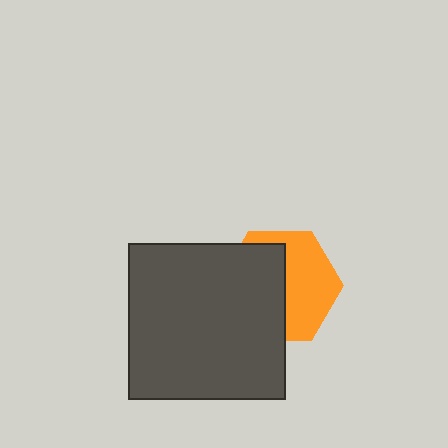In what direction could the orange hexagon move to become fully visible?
The orange hexagon could move right. That would shift it out from behind the dark gray square entirely.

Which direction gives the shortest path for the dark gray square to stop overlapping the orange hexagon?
Moving left gives the shortest separation.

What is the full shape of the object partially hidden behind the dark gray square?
The partially hidden object is an orange hexagon.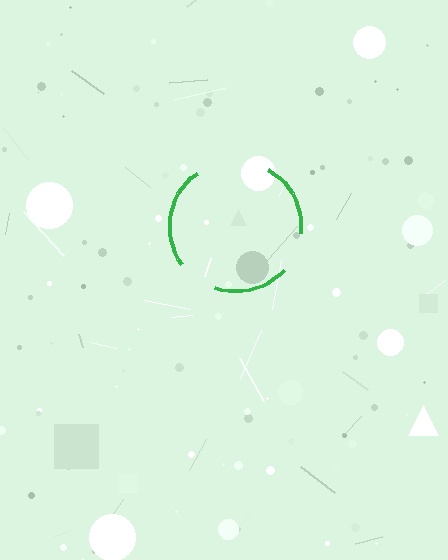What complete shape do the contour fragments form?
The contour fragments form a circle.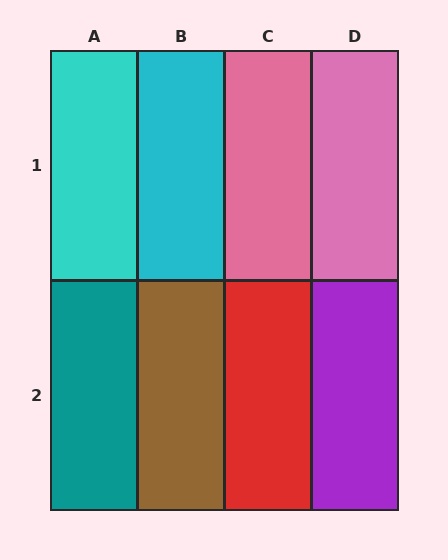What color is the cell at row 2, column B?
Brown.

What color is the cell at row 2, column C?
Red.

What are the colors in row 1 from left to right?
Cyan, cyan, pink, pink.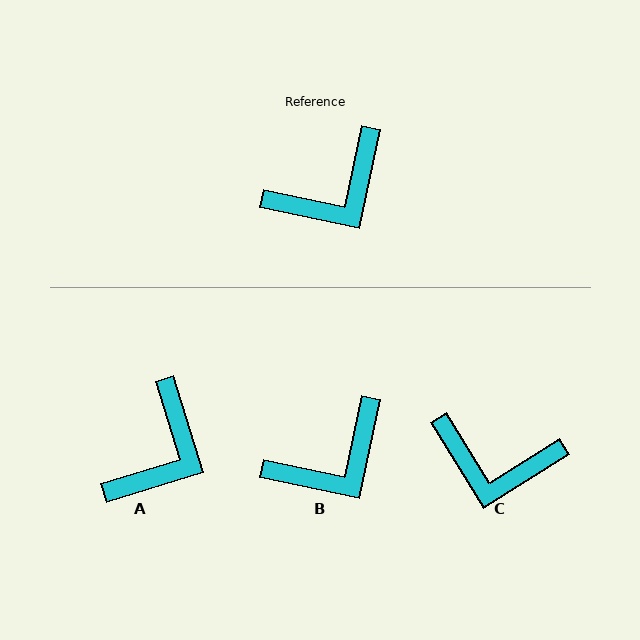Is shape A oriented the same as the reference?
No, it is off by about 29 degrees.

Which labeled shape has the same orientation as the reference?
B.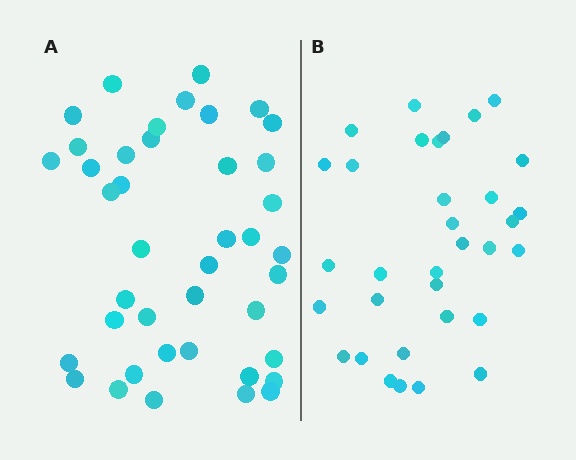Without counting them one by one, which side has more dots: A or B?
Region A (the left region) has more dots.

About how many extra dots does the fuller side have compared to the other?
Region A has roughly 8 or so more dots than region B.